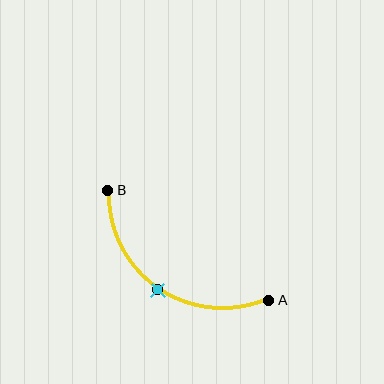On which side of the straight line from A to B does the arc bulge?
The arc bulges below and to the left of the straight line connecting A and B.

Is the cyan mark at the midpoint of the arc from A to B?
Yes. The cyan mark lies on the arc at equal arc-length from both A and B — it is the arc midpoint.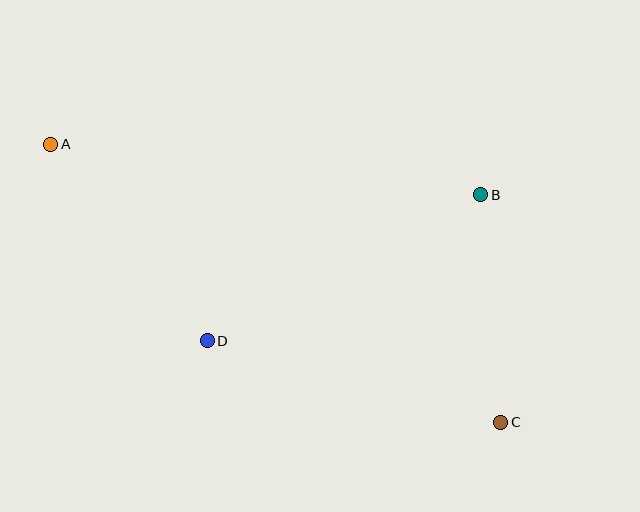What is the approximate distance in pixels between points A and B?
The distance between A and B is approximately 433 pixels.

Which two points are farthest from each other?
Points A and C are farthest from each other.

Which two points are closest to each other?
Points B and C are closest to each other.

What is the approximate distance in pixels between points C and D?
The distance between C and D is approximately 305 pixels.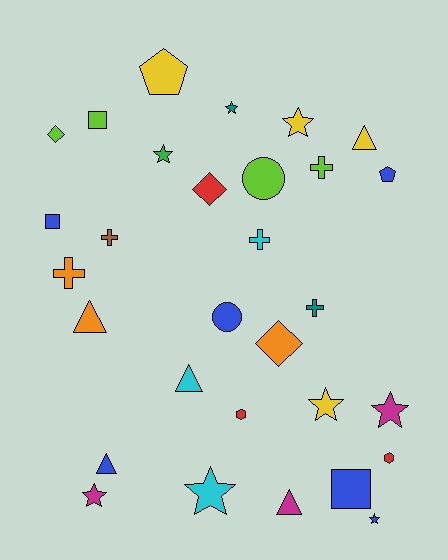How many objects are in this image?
There are 30 objects.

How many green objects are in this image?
There is 1 green object.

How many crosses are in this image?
There are 5 crosses.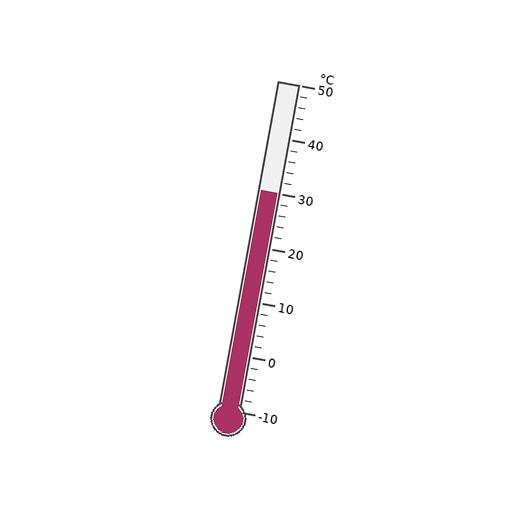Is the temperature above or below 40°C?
The temperature is below 40°C.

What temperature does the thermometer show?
The thermometer shows approximately 30°C.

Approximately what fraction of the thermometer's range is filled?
The thermometer is filled to approximately 65% of its range.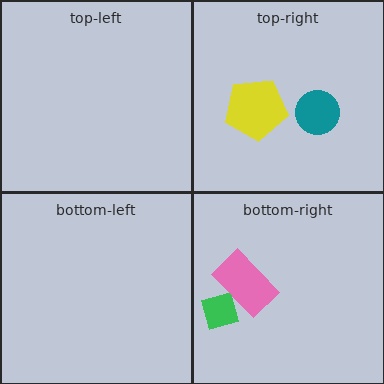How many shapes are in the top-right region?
2.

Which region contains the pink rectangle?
The bottom-right region.